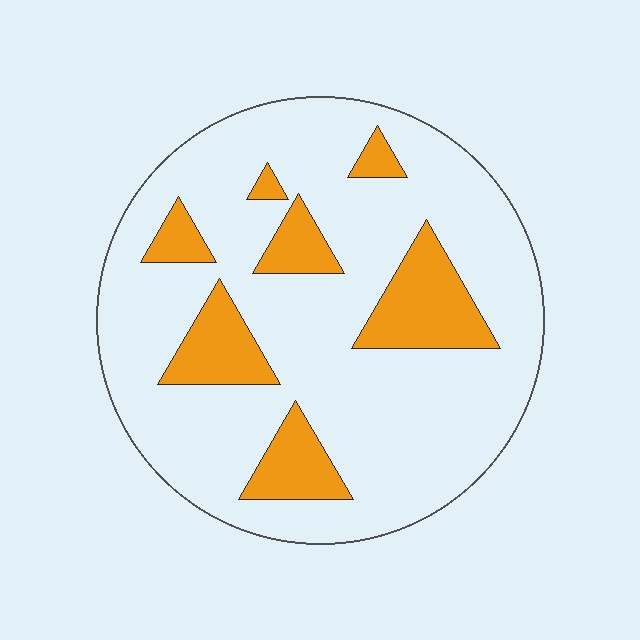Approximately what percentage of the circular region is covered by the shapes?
Approximately 20%.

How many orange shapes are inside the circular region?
7.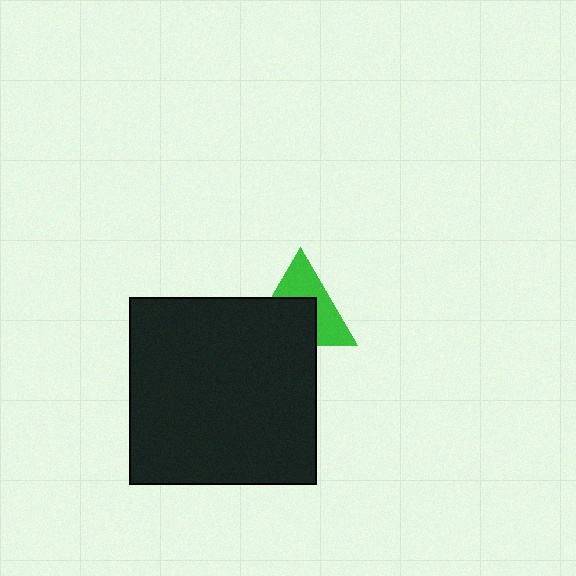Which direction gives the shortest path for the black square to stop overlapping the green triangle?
Moving down gives the shortest separation.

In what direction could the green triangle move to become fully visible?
The green triangle could move up. That would shift it out from behind the black square entirely.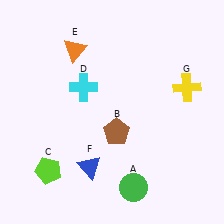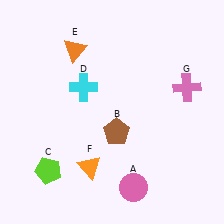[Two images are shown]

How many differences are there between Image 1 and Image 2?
There are 3 differences between the two images.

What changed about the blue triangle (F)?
In Image 1, F is blue. In Image 2, it changed to orange.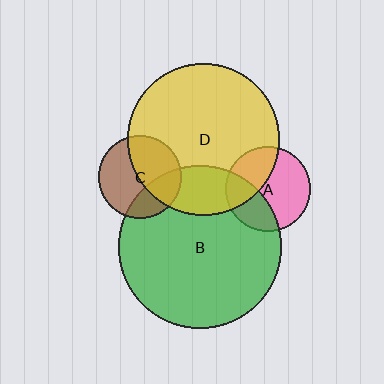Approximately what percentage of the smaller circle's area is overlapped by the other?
Approximately 35%.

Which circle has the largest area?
Circle B (green).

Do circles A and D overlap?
Yes.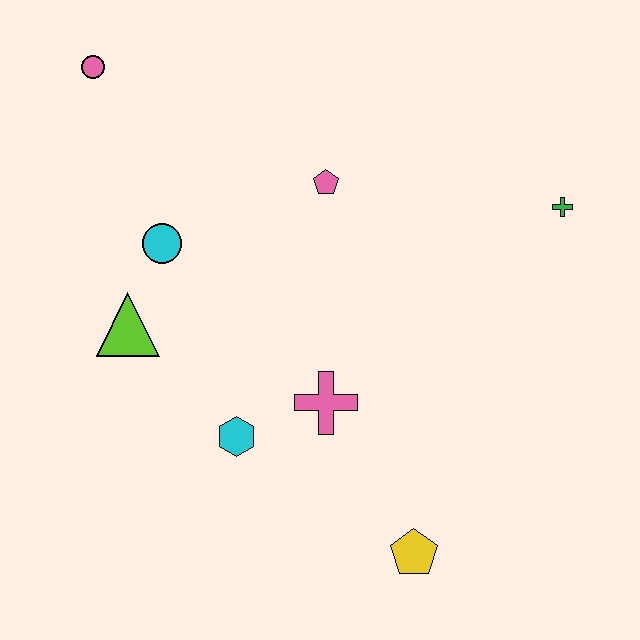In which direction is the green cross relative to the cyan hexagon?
The green cross is to the right of the cyan hexagon.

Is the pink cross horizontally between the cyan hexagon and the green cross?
Yes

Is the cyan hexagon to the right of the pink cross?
No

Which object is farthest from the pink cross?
The pink circle is farthest from the pink cross.